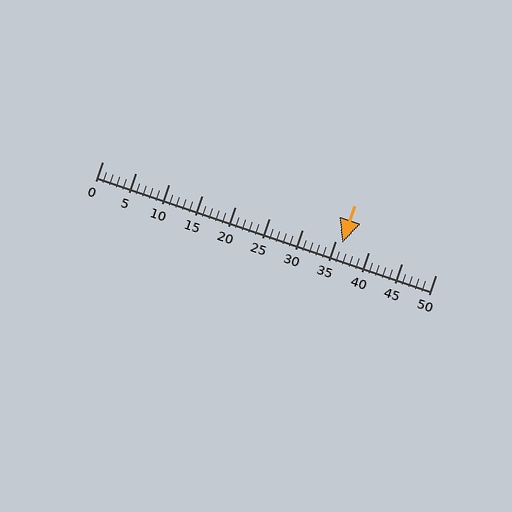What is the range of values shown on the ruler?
The ruler shows values from 0 to 50.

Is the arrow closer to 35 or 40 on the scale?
The arrow is closer to 35.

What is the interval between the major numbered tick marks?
The major tick marks are spaced 5 units apart.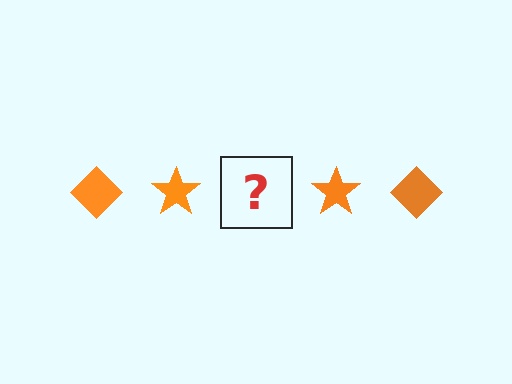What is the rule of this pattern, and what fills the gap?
The rule is that the pattern cycles through diamond, star shapes in orange. The gap should be filled with an orange diamond.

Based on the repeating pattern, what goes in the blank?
The blank should be an orange diamond.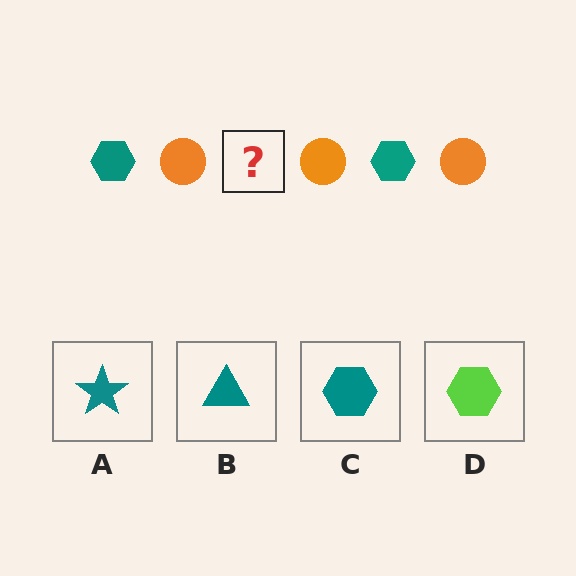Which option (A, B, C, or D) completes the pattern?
C.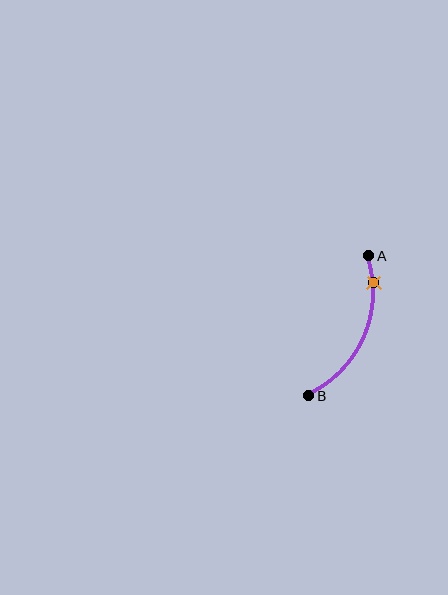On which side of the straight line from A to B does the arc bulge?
The arc bulges to the right of the straight line connecting A and B.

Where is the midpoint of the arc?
The arc midpoint is the point on the curve farthest from the straight line joining A and B. It sits to the right of that line.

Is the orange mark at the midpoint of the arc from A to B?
No. The orange mark lies on the arc but is closer to endpoint A. The arc midpoint would be at the point on the curve equidistant along the arc from both A and B.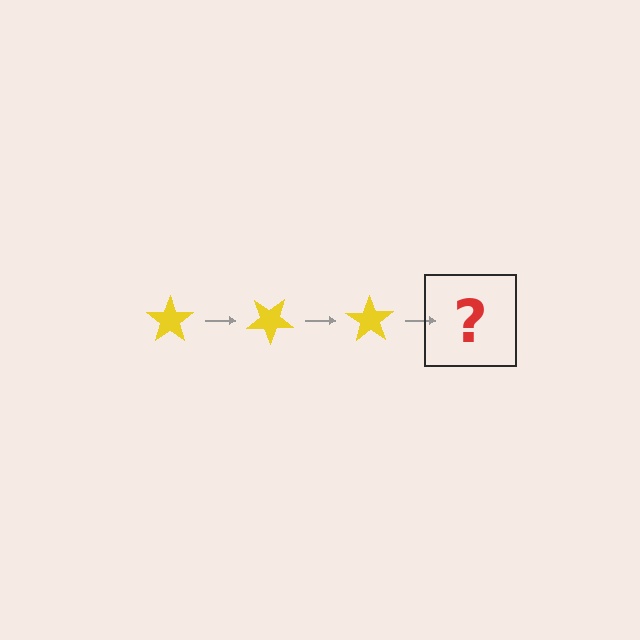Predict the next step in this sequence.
The next step is a yellow star rotated 105 degrees.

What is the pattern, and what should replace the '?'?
The pattern is that the star rotates 35 degrees each step. The '?' should be a yellow star rotated 105 degrees.